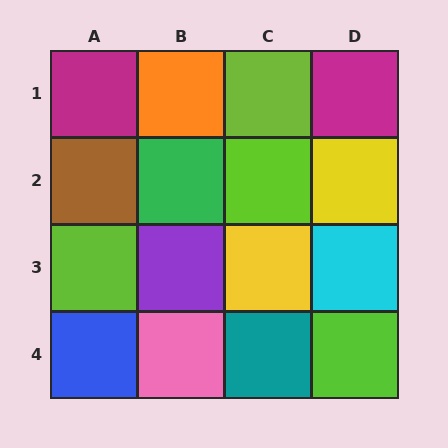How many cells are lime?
4 cells are lime.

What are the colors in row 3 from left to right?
Lime, purple, yellow, cyan.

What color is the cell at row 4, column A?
Blue.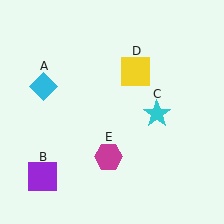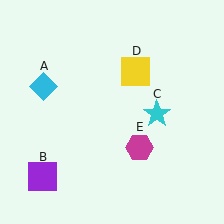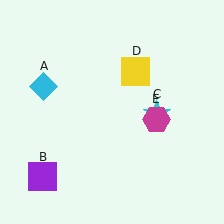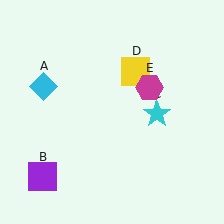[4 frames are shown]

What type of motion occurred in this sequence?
The magenta hexagon (object E) rotated counterclockwise around the center of the scene.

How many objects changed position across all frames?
1 object changed position: magenta hexagon (object E).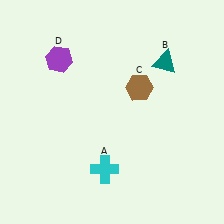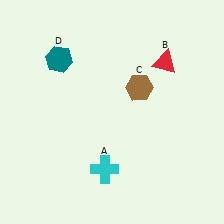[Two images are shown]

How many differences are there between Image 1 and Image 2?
There are 2 differences between the two images.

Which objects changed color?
B changed from teal to red. D changed from purple to teal.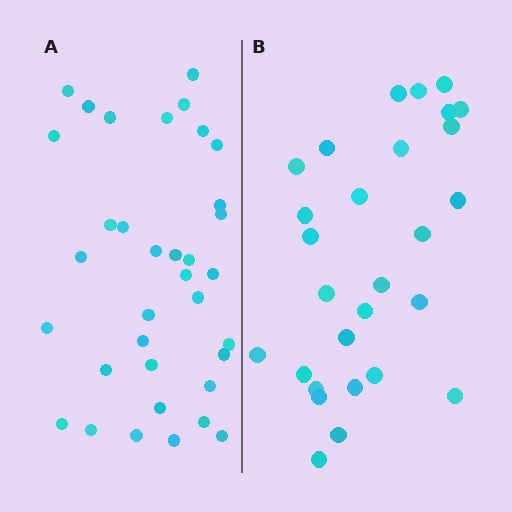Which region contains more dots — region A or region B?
Region A (the left region) has more dots.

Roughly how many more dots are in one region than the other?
Region A has roughly 8 or so more dots than region B.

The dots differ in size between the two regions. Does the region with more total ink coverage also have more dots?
No. Region B has more total ink coverage because its dots are larger, but region A actually contains more individual dots. Total area can be misleading — the number of items is what matters here.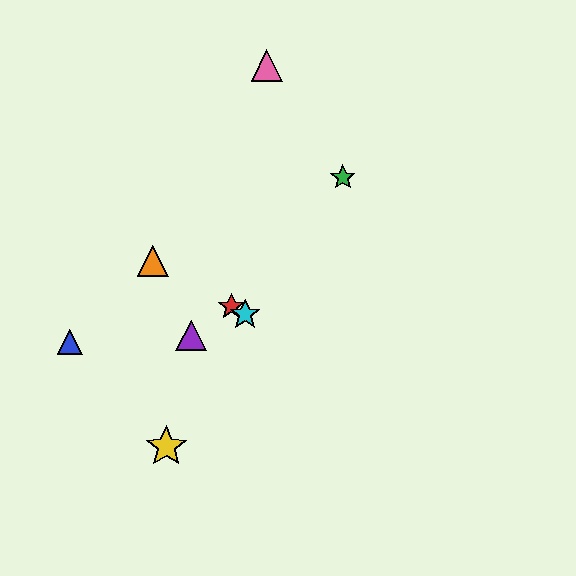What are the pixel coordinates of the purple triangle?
The purple triangle is at (191, 335).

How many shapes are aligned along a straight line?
3 shapes (the red star, the orange triangle, the cyan star) are aligned along a straight line.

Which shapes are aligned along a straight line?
The red star, the orange triangle, the cyan star are aligned along a straight line.